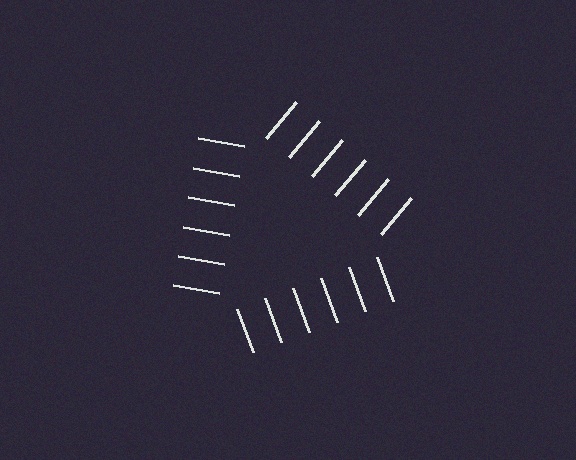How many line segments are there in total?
18 — 6 along each of the 3 edges.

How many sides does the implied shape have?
3 sides — the line-ends trace a triangle.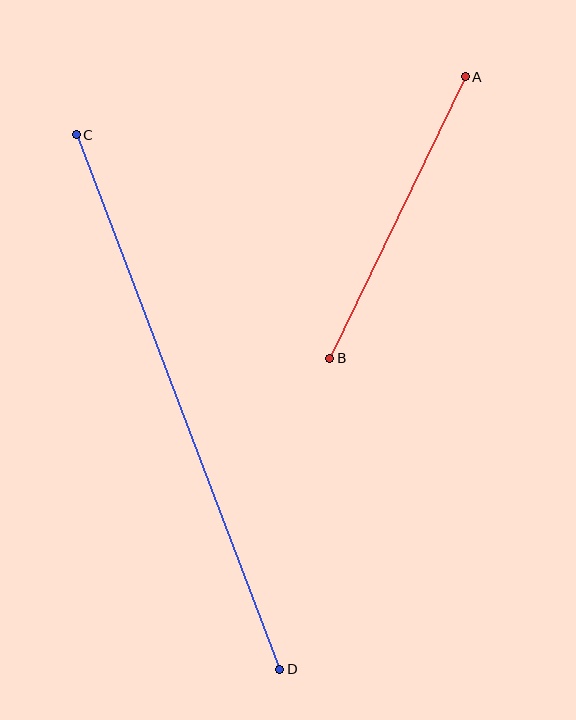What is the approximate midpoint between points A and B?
The midpoint is at approximately (397, 218) pixels.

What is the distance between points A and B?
The distance is approximately 312 pixels.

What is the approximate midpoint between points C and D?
The midpoint is at approximately (178, 402) pixels.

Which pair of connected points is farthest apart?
Points C and D are farthest apart.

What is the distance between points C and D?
The distance is approximately 572 pixels.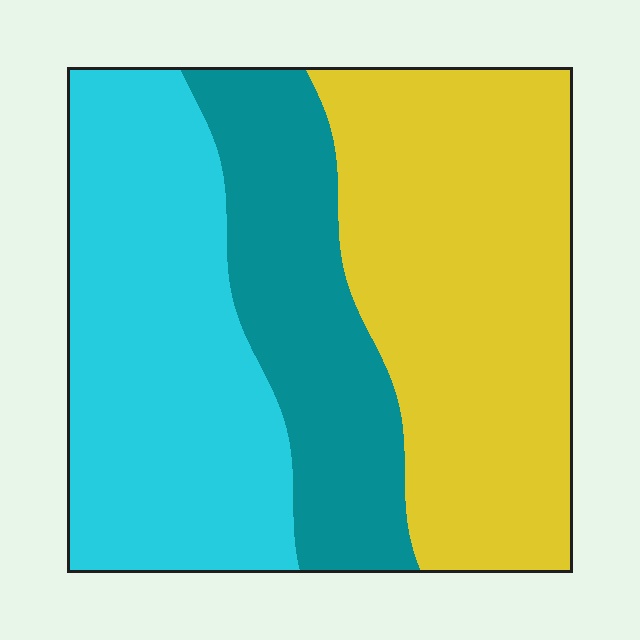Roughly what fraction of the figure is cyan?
Cyan takes up between a quarter and a half of the figure.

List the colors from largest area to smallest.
From largest to smallest: yellow, cyan, teal.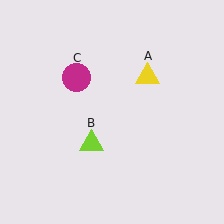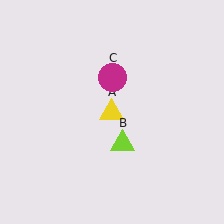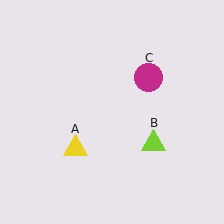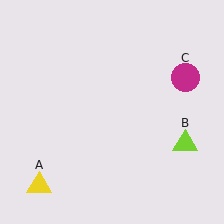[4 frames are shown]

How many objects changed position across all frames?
3 objects changed position: yellow triangle (object A), lime triangle (object B), magenta circle (object C).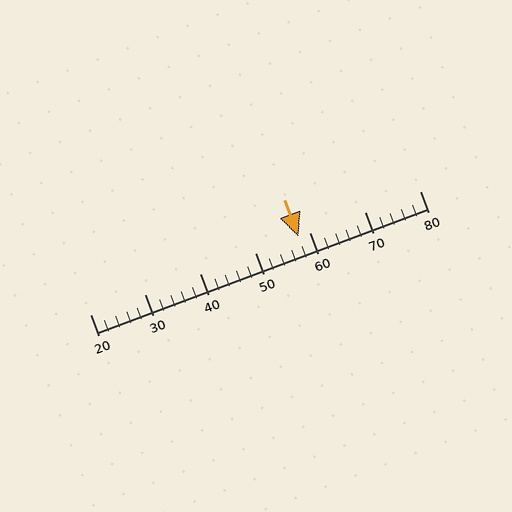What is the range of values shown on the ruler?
The ruler shows values from 20 to 80.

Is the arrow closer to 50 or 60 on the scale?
The arrow is closer to 60.